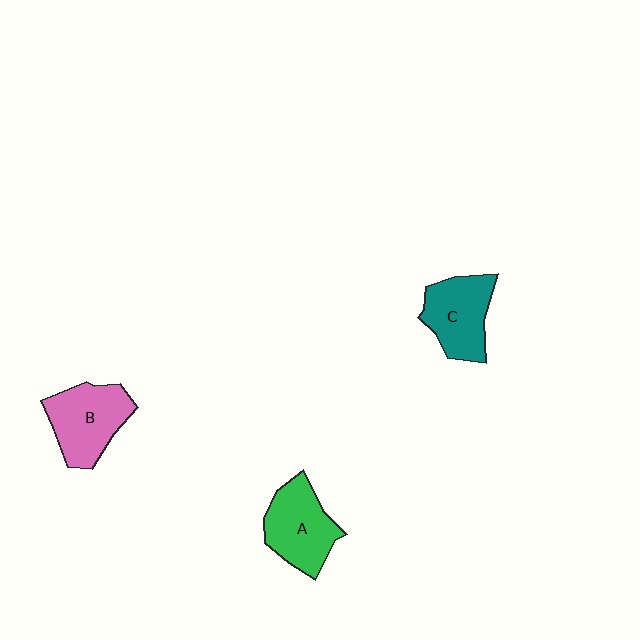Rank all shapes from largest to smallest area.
From largest to smallest: B (pink), A (green), C (teal).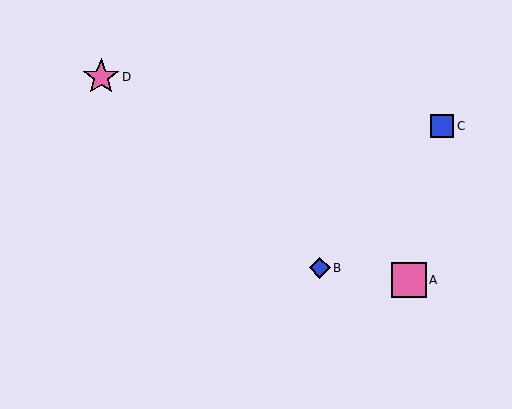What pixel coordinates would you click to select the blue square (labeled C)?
Click at (442, 126) to select the blue square C.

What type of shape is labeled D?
Shape D is a pink star.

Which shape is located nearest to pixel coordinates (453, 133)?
The blue square (labeled C) at (442, 126) is nearest to that location.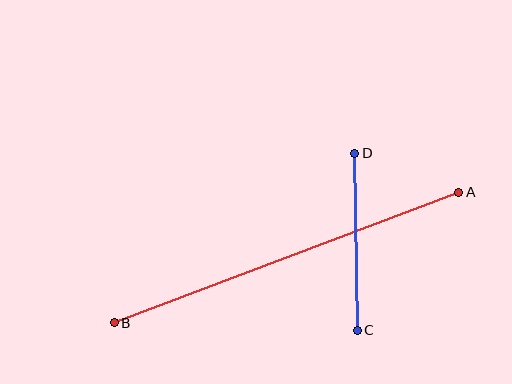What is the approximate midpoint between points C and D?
The midpoint is at approximately (356, 242) pixels.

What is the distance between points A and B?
The distance is approximately 368 pixels.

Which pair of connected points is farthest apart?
Points A and B are farthest apart.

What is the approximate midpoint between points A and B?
The midpoint is at approximately (287, 257) pixels.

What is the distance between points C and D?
The distance is approximately 177 pixels.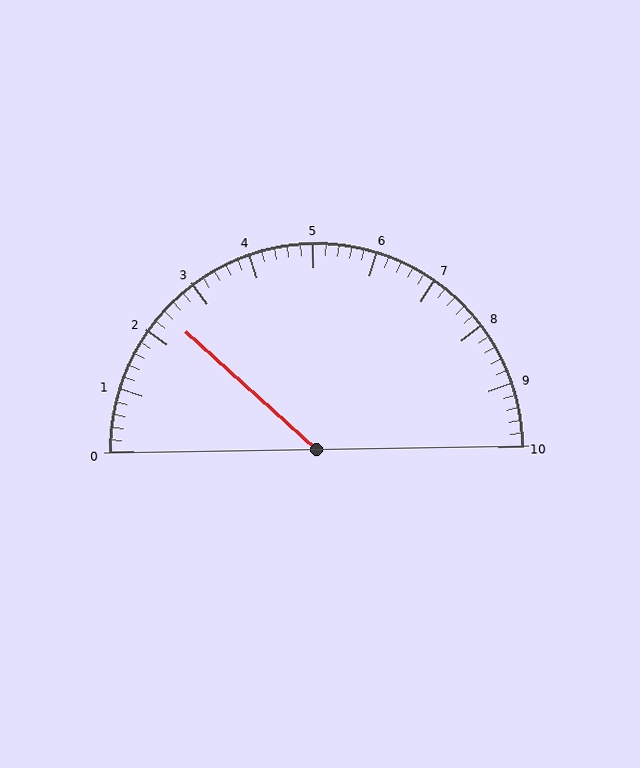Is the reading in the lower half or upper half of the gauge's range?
The reading is in the lower half of the range (0 to 10).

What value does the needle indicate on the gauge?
The needle indicates approximately 2.4.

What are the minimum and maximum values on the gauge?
The gauge ranges from 0 to 10.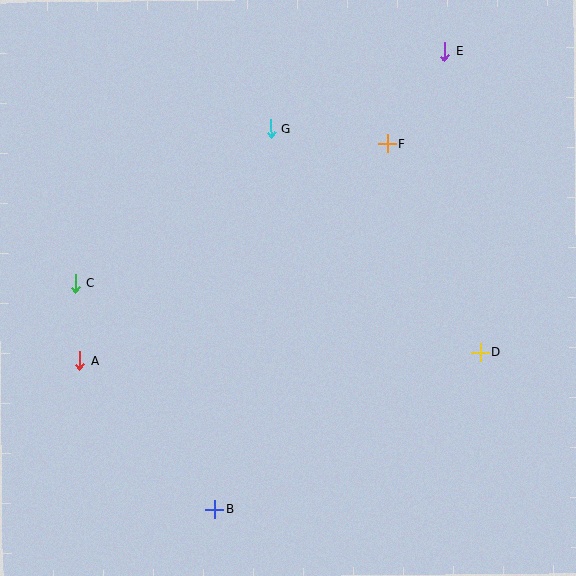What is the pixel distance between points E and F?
The distance between E and F is 109 pixels.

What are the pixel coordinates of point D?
Point D is at (480, 352).